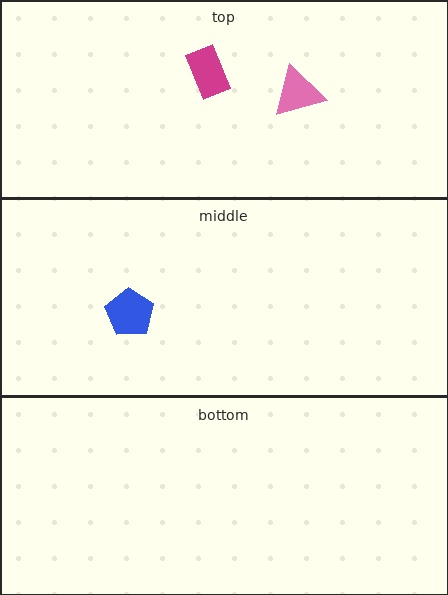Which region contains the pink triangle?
The top region.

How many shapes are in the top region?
2.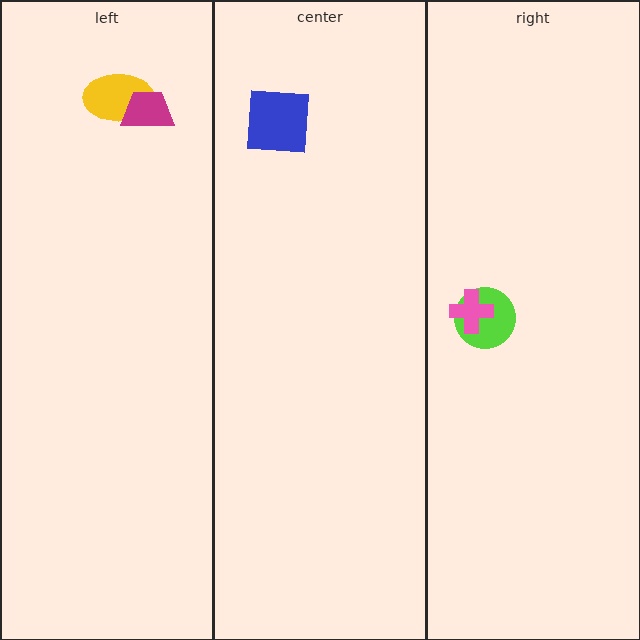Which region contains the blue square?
The center region.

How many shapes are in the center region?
1.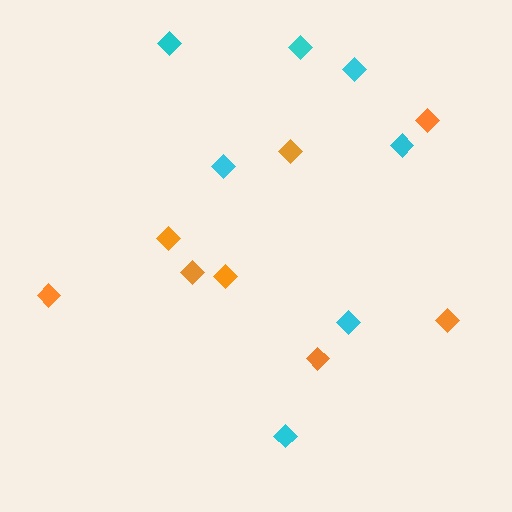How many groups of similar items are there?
There are 2 groups: one group of orange diamonds (8) and one group of cyan diamonds (7).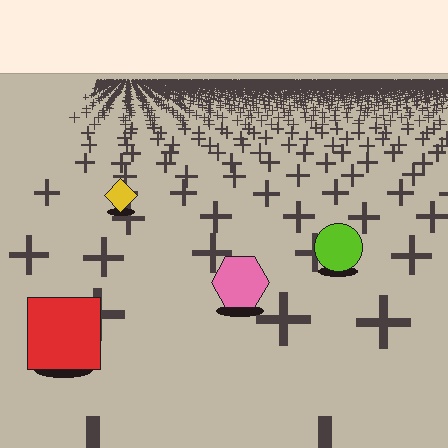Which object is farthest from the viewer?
The yellow diamond is farthest from the viewer. It appears smaller and the ground texture around it is denser.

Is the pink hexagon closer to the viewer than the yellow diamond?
Yes. The pink hexagon is closer — you can tell from the texture gradient: the ground texture is coarser near it.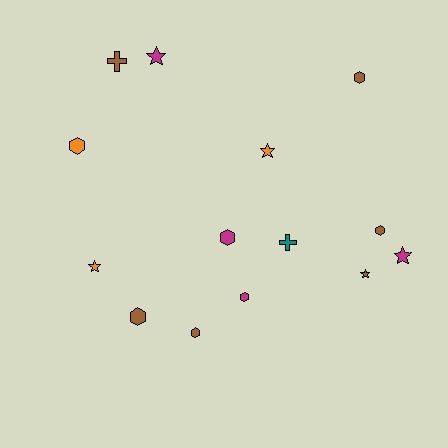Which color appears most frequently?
Brown, with 6 objects.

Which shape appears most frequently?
Hexagon, with 7 objects.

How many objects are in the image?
There are 14 objects.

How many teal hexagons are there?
There are no teal hexagons.